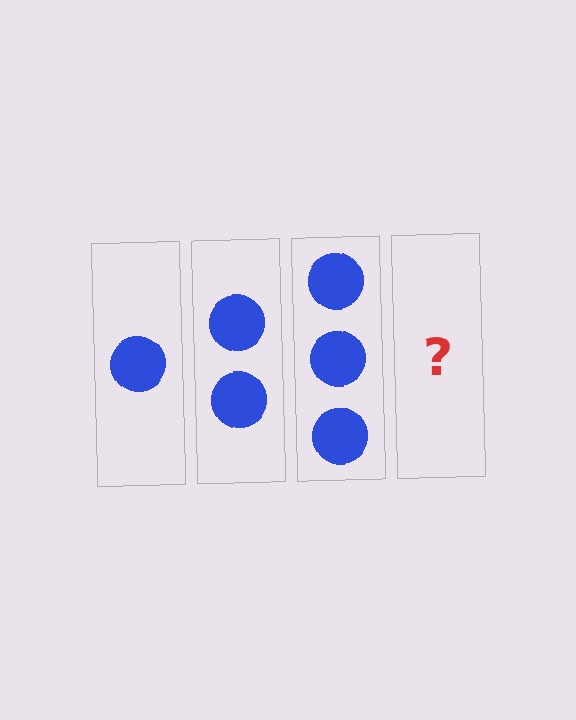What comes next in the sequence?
The next element should be 4 circles.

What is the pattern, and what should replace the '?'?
The pattern is that each step adds one more circle. The '?' should be 4 circles.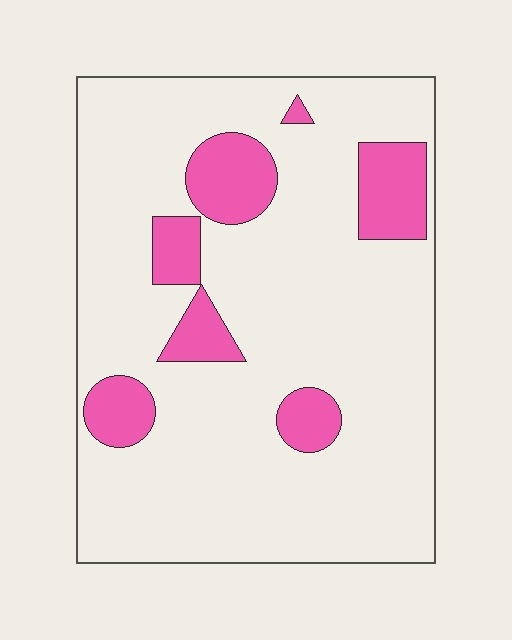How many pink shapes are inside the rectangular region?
7.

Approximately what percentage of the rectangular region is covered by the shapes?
Approximately 15%.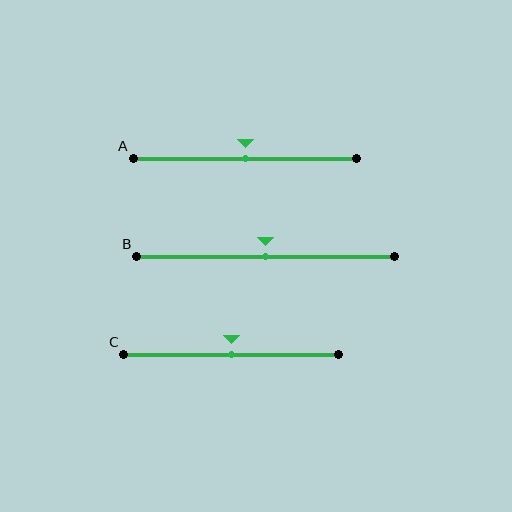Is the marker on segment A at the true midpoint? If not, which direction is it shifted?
Yes, the marker on segment A is at the true midpoint.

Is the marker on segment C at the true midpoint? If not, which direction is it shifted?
Yes, the marker on segment C is at the true midpoint.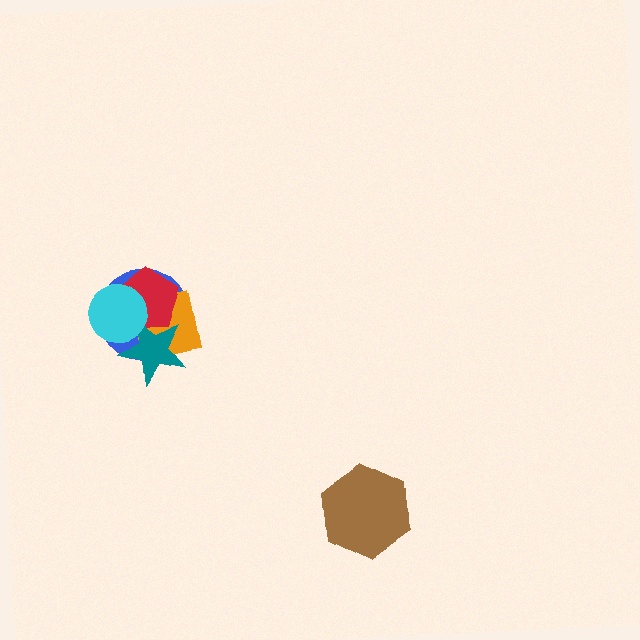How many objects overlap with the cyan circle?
4 objects overlap with the cyan circle.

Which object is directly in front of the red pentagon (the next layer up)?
The teal star is directly in front of the red pentagon.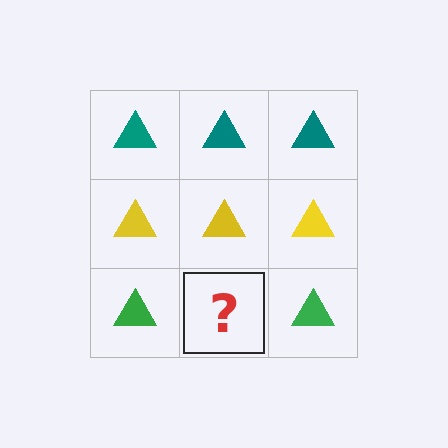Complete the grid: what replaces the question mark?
The question mark should be replaced with a green triangle.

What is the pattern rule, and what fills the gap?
The rule is that each row has a consistent color. The gap should be filled with a green triangle.